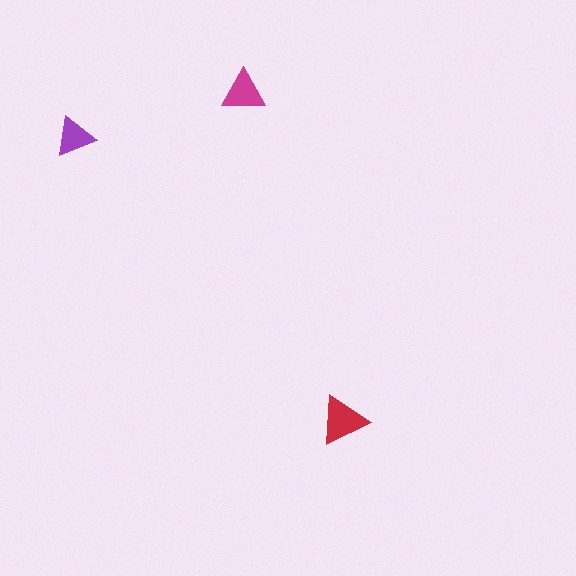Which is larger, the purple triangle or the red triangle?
The red one.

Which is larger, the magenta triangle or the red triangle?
The red one.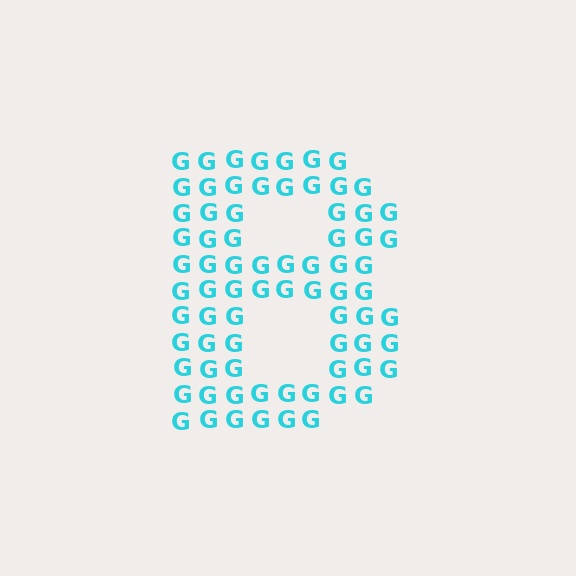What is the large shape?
The large shape is the letter B.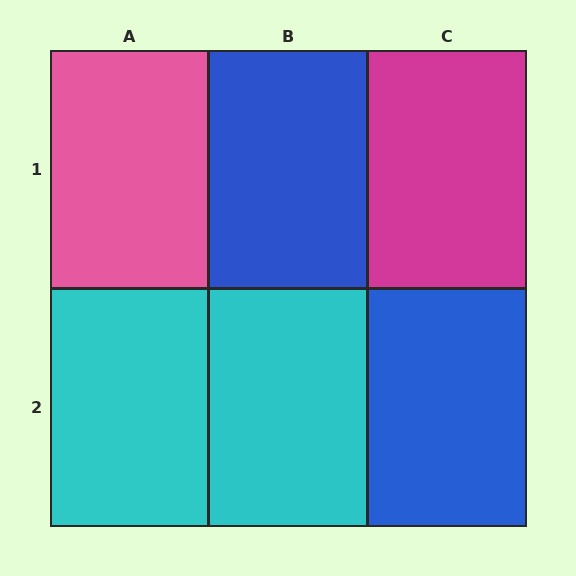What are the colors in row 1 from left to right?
Pink, blue, magenta.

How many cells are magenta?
1 cell is magenta.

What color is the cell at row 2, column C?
Blue.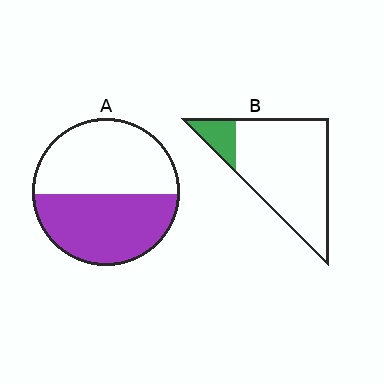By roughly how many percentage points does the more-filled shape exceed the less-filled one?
By roughly 35 percentage points (A over B).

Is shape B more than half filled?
No.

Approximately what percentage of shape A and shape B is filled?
A is approximately 50% and B is approximately 15%.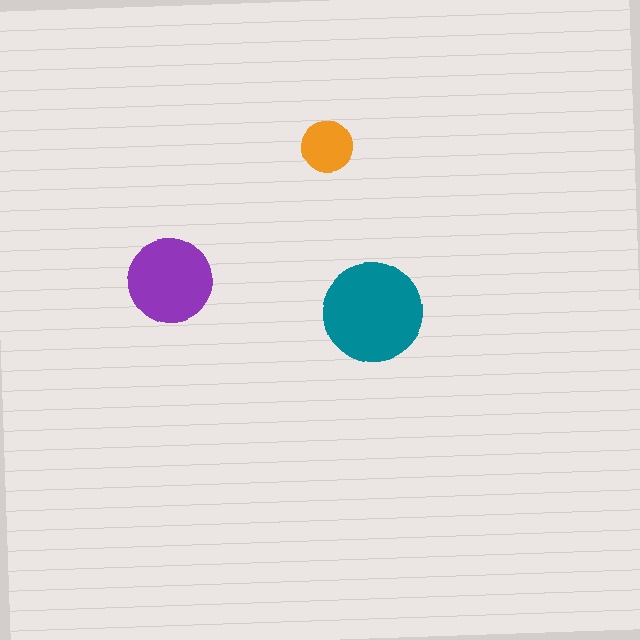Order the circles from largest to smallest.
the teal one, the purple one, the orange one.